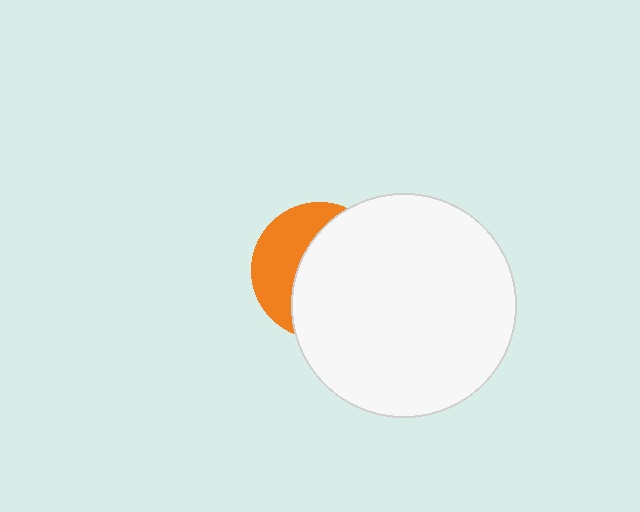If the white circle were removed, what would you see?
You would see the complete orange circle.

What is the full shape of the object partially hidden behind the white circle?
The partially hidden object is an orange circle.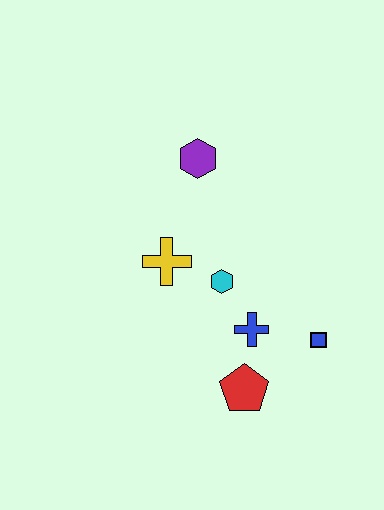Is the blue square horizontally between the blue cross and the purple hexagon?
No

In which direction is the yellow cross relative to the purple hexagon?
The yellow cross is below the purple hexagon.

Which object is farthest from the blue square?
The purple hexagon is farthest from the blue square.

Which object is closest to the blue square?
The blue cross is closest to the blue square.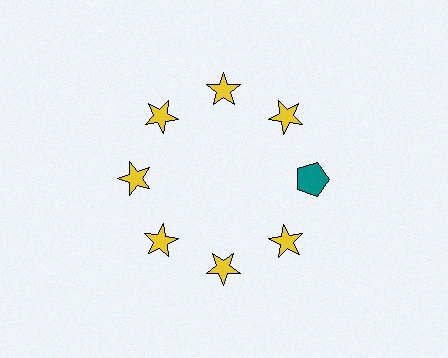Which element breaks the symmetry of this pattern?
The teal pentagon at roughly the 3 o'clock position breaks the symmetry. All other shapes are yellow stars.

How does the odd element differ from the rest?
It differs in both color (teal instead of yellow) and shape (pentagon instead of star).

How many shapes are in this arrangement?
There are 8 shapes arranged in a ring pattern.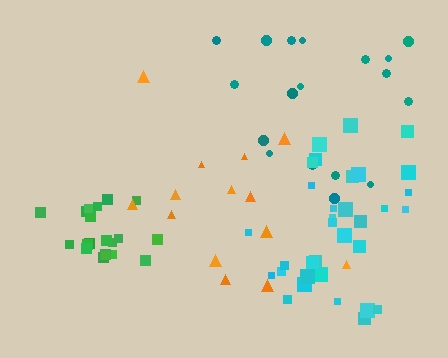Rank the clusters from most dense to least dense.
green, cyan, orange, teal.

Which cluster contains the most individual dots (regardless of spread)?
Cyan (34).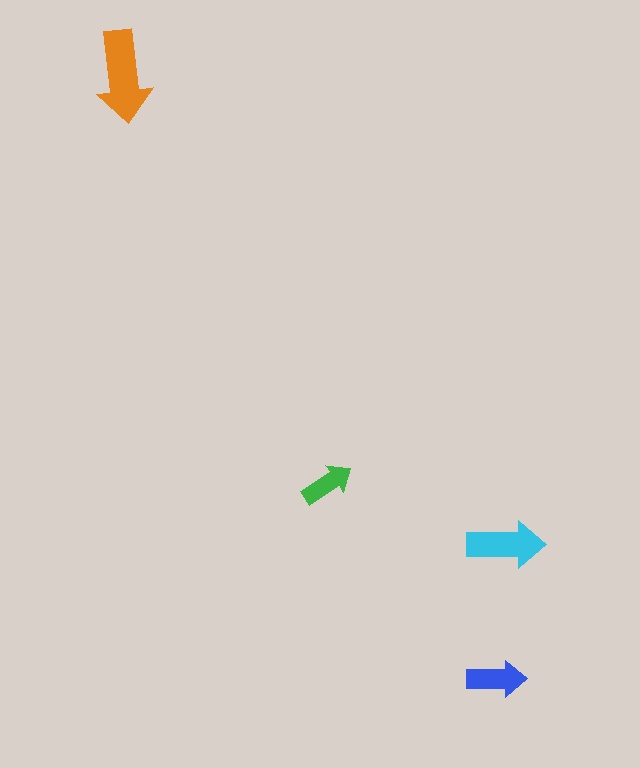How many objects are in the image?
There are 4 objects in the image.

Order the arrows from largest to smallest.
the orange one, the cyan one, the blue one, the green one.